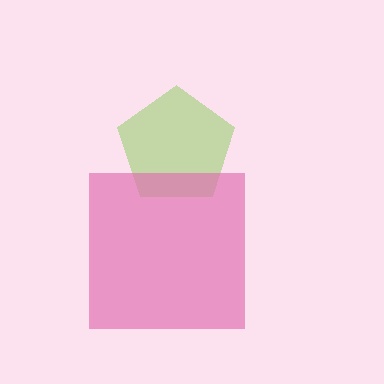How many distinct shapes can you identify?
There are 2 distinct shapes: a lime pentagon, a pink square.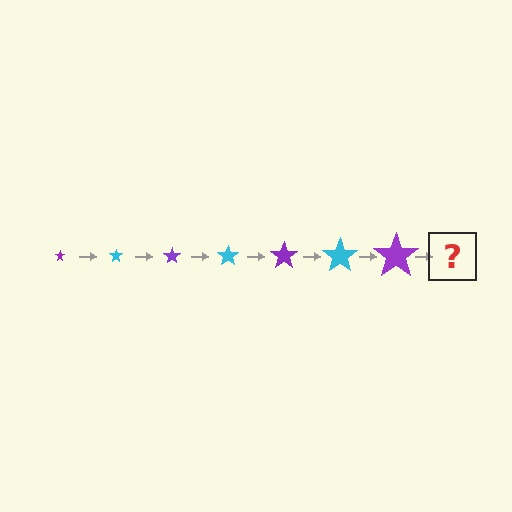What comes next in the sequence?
The next element should be a cyan star, larger than the previous one.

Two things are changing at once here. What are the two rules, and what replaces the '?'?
The two rules are that the star grows larger each step and the color cycles through purple and cyan. The '?' should be a cyan star, larger than the previous one.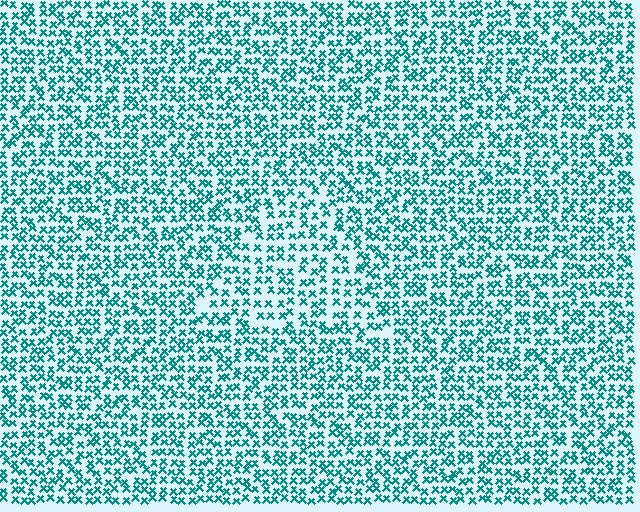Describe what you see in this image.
The image contains small teal elements arranged at two different densities. A triangle-shaped region is visible where the elements are less densely packed than the surrounding area.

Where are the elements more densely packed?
The elements are more densely packed outside the triangle boundary.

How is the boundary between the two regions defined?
The boundary is defined by a change in element density (approximately 1.4x ratio). All elements are the same color, size, and shape.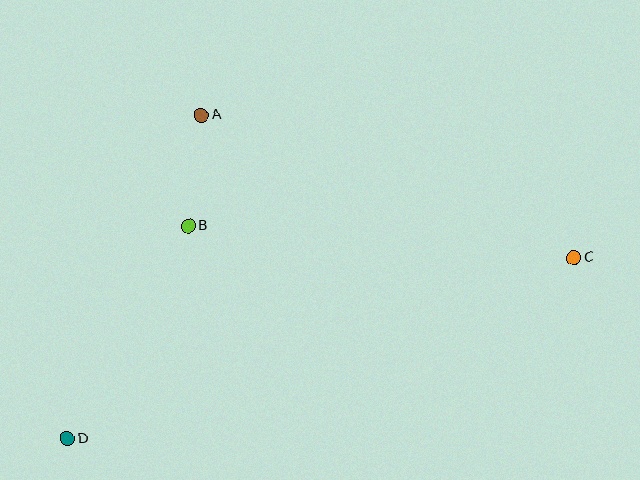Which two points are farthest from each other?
Points C and D are farthest from each other.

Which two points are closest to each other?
Points A and B are closest to each other.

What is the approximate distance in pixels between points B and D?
The distance between B and D is approximately 244 pixels.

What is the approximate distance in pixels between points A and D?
The distance between A and D is approximately 350 pixels.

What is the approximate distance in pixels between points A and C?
The distance between A and C is approximately 399 pixels.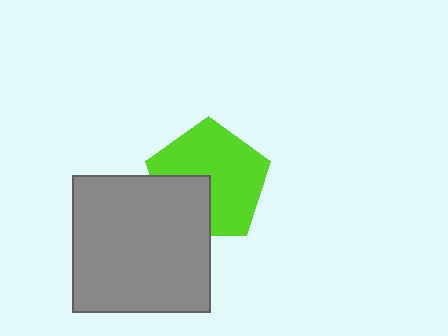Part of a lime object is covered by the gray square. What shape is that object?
It is a pentagon.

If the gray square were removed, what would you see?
You would see the complete lime pentagon.